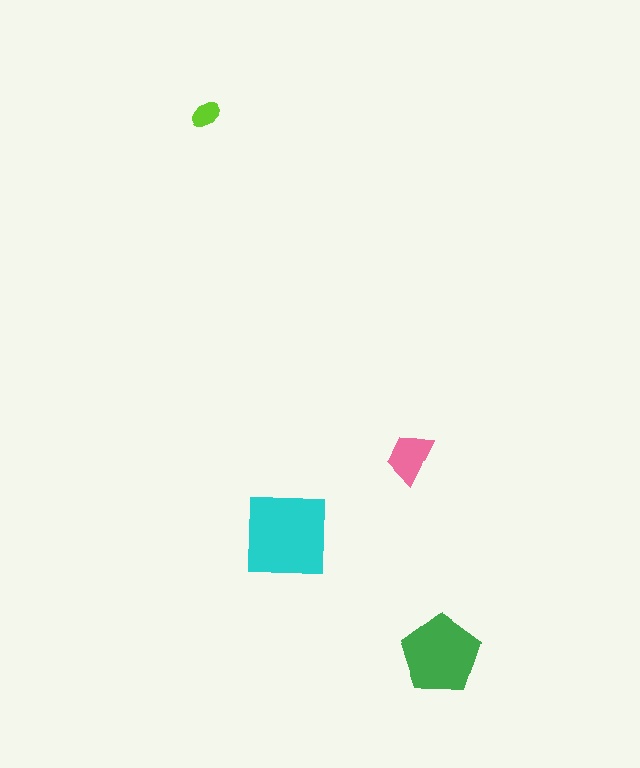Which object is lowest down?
The green pentagon is bottommost.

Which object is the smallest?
The lime ellipse.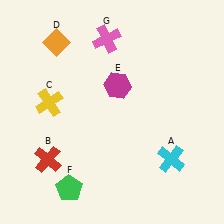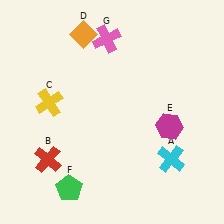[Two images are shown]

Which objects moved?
The objects that moved are: the orange diamond (D), the magenta hexagon (E).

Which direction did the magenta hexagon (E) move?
The magenta hexagon (E) moved right.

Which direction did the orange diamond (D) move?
The orange diamond (D) moved right.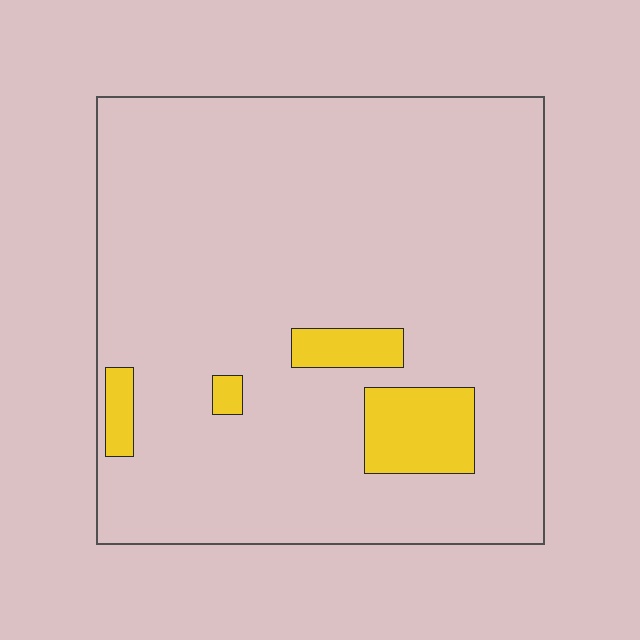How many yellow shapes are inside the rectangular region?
4.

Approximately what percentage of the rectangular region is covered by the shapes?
Approximately 10%.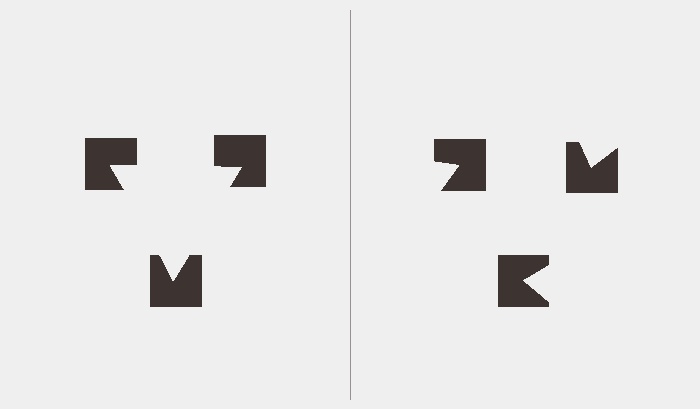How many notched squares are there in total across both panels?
6 — 3 on each side.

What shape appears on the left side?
An illusory triangle.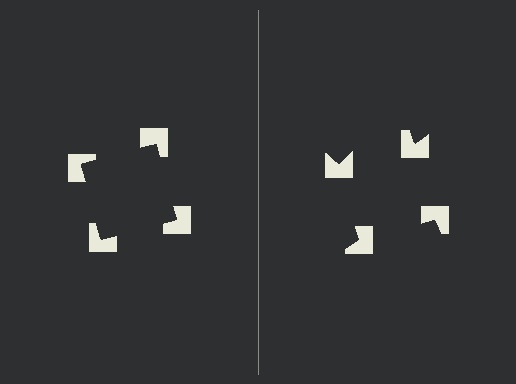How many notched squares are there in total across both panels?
8 — 4 on each side.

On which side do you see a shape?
An illusory square appears on the left side. On the right side the wedge cuts are rotated, so no coherent shape forms.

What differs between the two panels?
The notched squares are positioned identically on both sides; only the wedge orientations differ. On the left they align to a square; on the right they are misaligned.